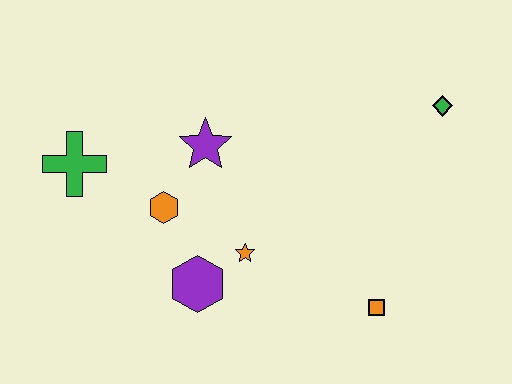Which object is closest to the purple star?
The orange hexagon is closest to the purple star.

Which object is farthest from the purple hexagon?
The green diamond is farthest from the purple hexagon.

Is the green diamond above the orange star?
Yes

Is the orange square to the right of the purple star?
Yes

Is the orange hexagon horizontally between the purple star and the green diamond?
No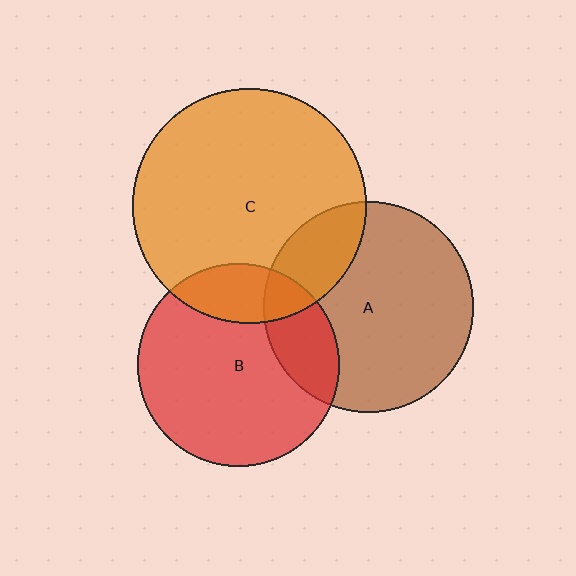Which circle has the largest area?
Circle C (orange).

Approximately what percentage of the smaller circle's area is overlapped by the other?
Approximately 20%.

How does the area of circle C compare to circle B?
Approximately 1.3 times.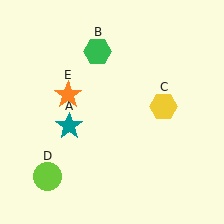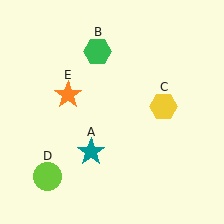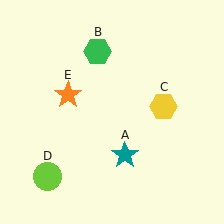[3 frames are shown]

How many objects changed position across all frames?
1 object changed position: teal star (object A).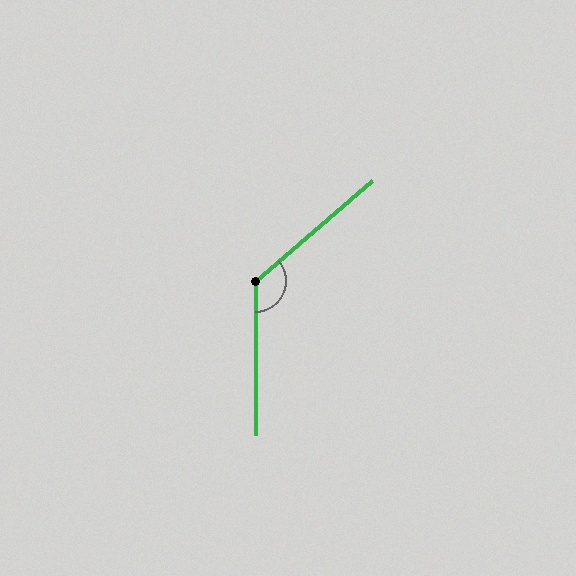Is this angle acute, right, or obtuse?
It is obtuse.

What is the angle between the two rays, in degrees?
Approximately 131 degrees.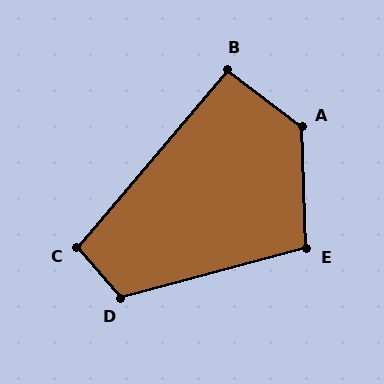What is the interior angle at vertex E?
Approximately 103 degrees (obtuse).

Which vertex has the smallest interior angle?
B, at approximately 92 degrees.